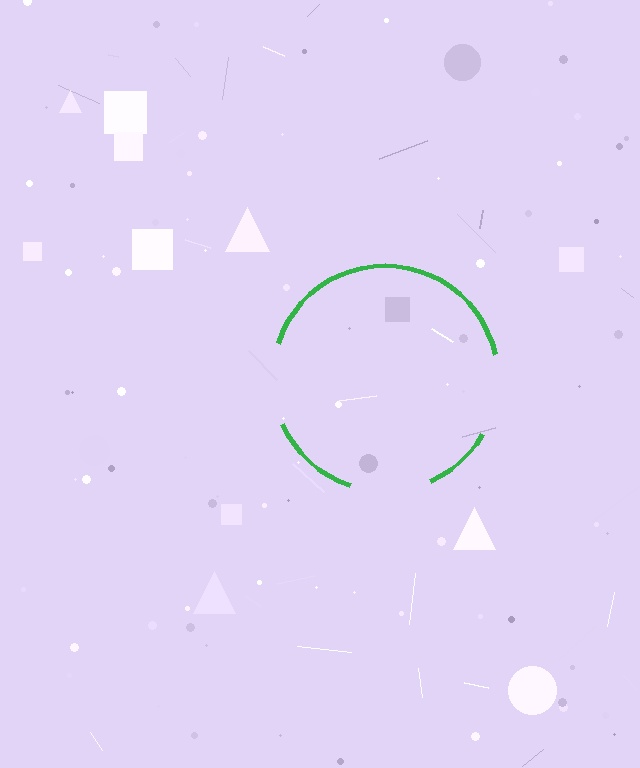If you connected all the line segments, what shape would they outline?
They would outline a circle.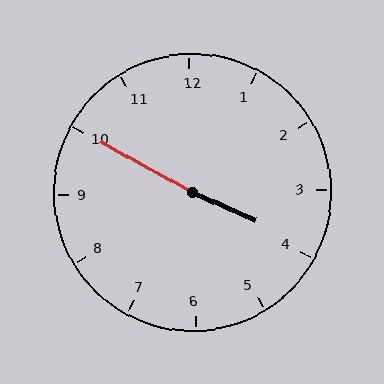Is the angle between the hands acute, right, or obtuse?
It is obtuse.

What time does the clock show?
3:50.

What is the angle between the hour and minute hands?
Approximately 175 degrees.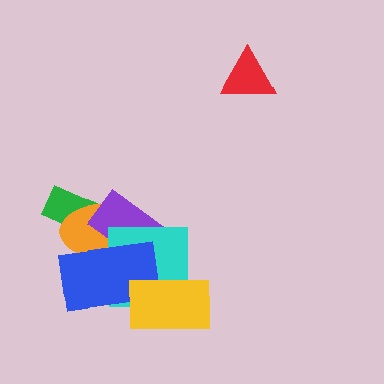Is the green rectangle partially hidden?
Yes, it is partially covered by another shape.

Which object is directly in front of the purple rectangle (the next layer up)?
The cyan square is directly in front of the purple rectangle.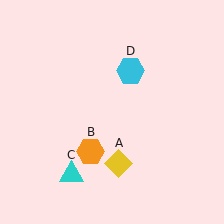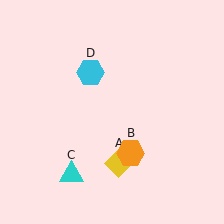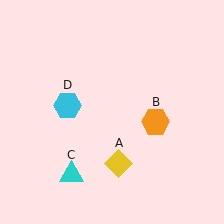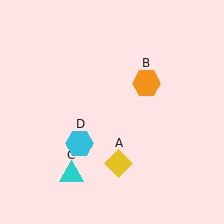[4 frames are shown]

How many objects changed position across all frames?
2 objects changed position: orange hexagon (object B), cyan hexagon (object D).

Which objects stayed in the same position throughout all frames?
Yellow diamond (object A) and cyan triangle (object C) remained stationary.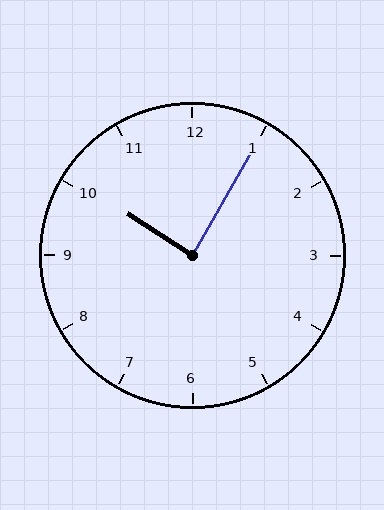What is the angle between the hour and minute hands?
Approximately 88 degrees.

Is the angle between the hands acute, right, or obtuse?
It is right.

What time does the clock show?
10:05.